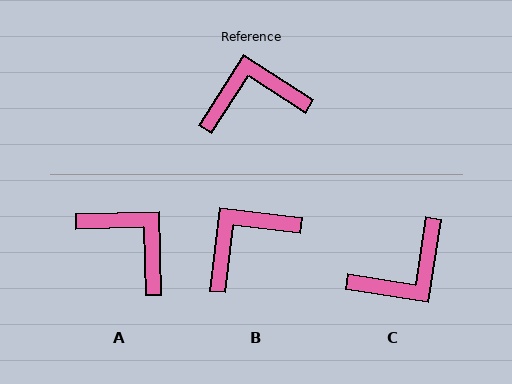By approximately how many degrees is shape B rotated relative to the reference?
Approximately 26 degrees counter-clockwise.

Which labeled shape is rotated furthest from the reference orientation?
C, about 156 degrees away.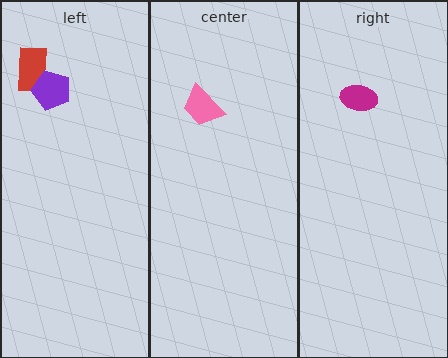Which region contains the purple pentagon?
The left region.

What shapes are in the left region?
The red rectangle, the purple pentagon.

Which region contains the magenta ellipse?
The right region.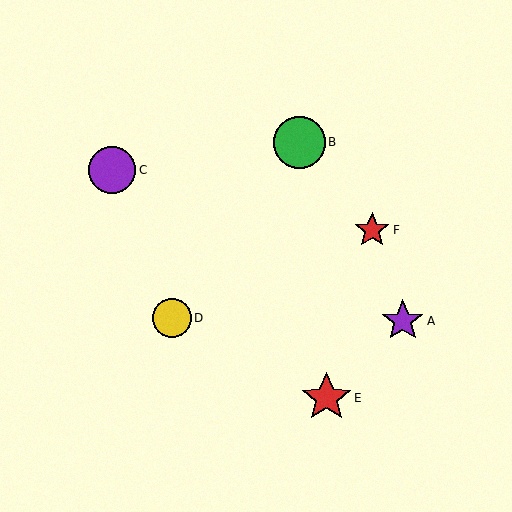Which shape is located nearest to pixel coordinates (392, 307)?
The purple star (labeled A) at (403, 321) is nearest to that location.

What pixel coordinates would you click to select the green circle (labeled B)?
Click at (299, 142) to select the green circle B.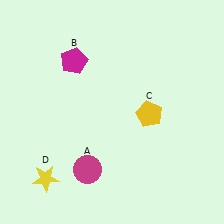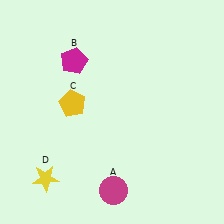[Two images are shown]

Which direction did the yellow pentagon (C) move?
The yellow pentagon (C) moved left.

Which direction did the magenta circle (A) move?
The magenta circle (A) moved right.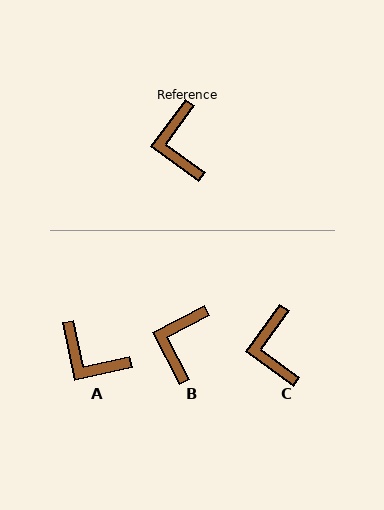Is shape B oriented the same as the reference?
No, it is off by about 27 degrees.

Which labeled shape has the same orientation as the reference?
C.